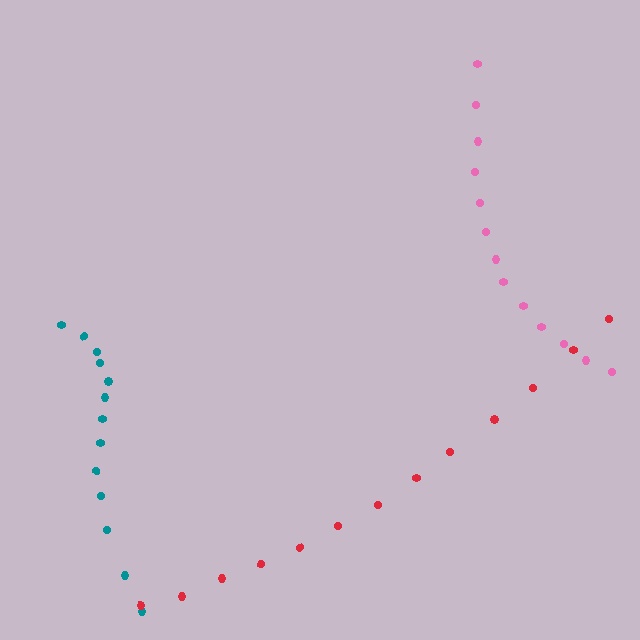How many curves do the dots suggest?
There are 3 distinct paths.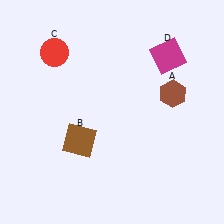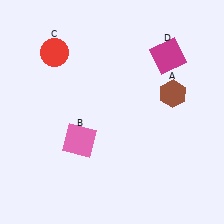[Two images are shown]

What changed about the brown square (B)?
In Image 1, B is brown. In Image 2, it changed to pink.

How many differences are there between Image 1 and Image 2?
There is 1 difference between the two images.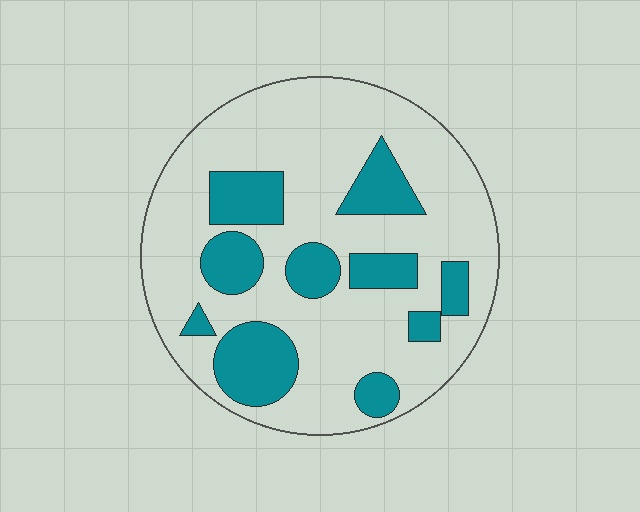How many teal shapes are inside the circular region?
10.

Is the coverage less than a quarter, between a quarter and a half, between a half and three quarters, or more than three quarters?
Between a quarter and a half.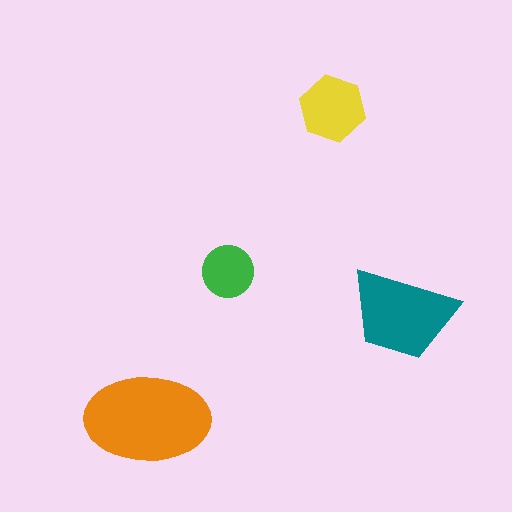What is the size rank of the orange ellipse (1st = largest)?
1st.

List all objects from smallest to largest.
The green circle, the yellow hexagon, the teal trapezoid, the orange ellipse.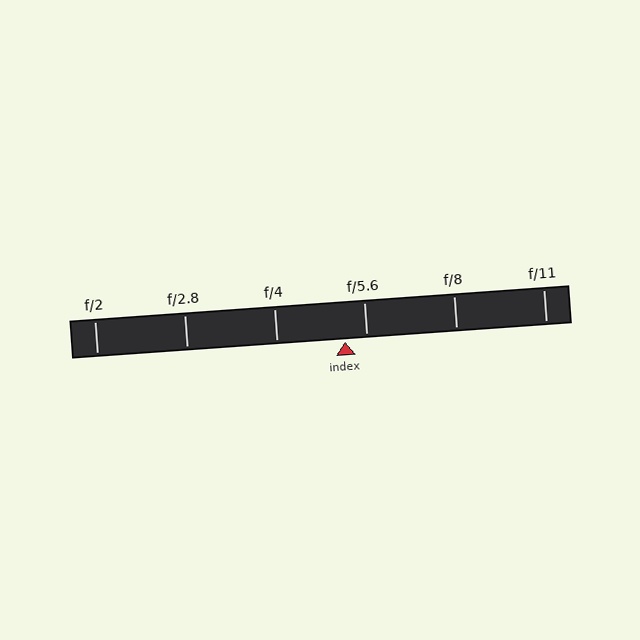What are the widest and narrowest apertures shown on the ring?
The widest aperture shown is f/2 and the narrowest is f/11.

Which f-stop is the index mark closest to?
The index mark is closest to f/5.6.